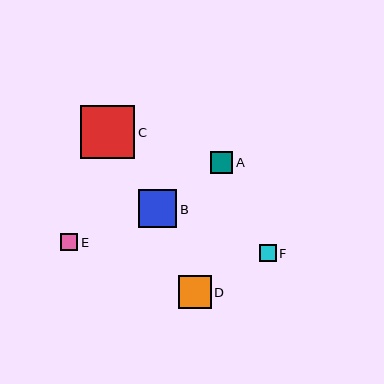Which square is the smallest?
Square F is the smallest with a size of approximately 17 pixels.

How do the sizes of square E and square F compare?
Square E and square F are approximately the same size.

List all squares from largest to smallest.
From largest to smallest: C, B, D, A, E, F.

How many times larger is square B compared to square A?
Square B is approximately 1.7 times the size of square A.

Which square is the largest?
Square C is the largest with a size of approximately 54 pixels.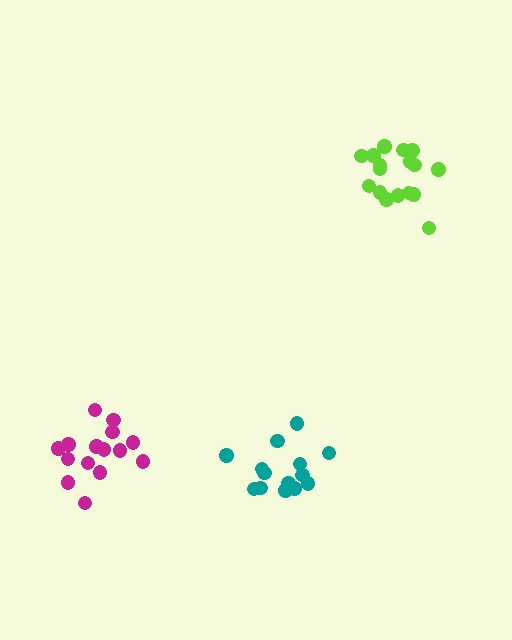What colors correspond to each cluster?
The clusters are colored: magenta, lime, teal.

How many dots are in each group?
Group 1: 15 dots, Group 2: 17 dots, Group 3: 14 dots (46 total).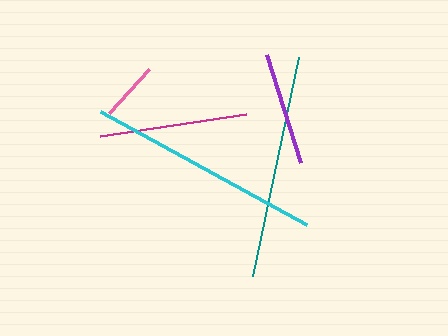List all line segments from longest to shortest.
From longest to shortest: cyan, teal, magenta, purple, pink.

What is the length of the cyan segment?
The cyan segment is approximately 235 pixels long.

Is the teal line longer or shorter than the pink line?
The teal line is longer than the pink line.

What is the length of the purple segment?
The purple segment is approximately 113 pixels long.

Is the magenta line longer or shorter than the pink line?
The magenta line is longer than the pink line.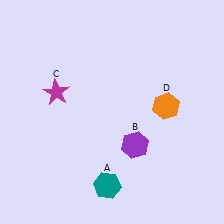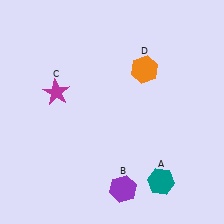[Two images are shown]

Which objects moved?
The objects that moved are: the teal hexagon (A), the purple hexagon (B), the orange hexagon (D).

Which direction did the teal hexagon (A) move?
The teal hexagon (A) moved right.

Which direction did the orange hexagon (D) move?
The orange hexagon (D) moved up.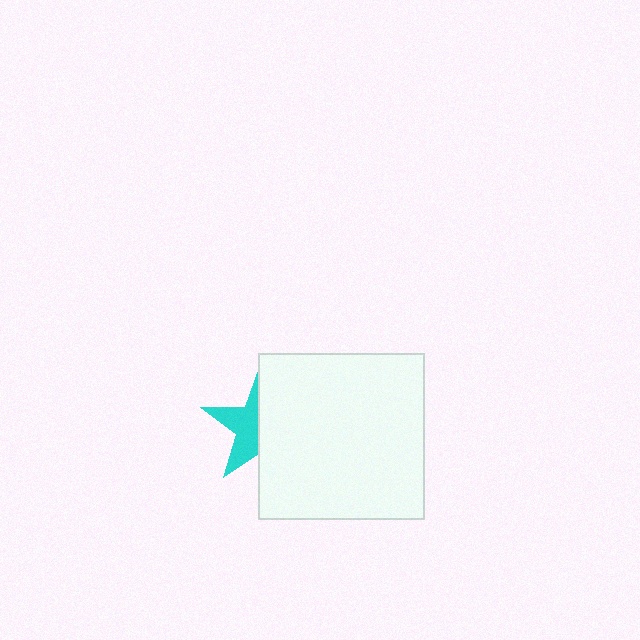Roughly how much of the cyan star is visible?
About half of it is visible (roughly 45%).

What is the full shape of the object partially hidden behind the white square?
The partially hidden object is a cyan star.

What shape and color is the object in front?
The object in front is a white square.